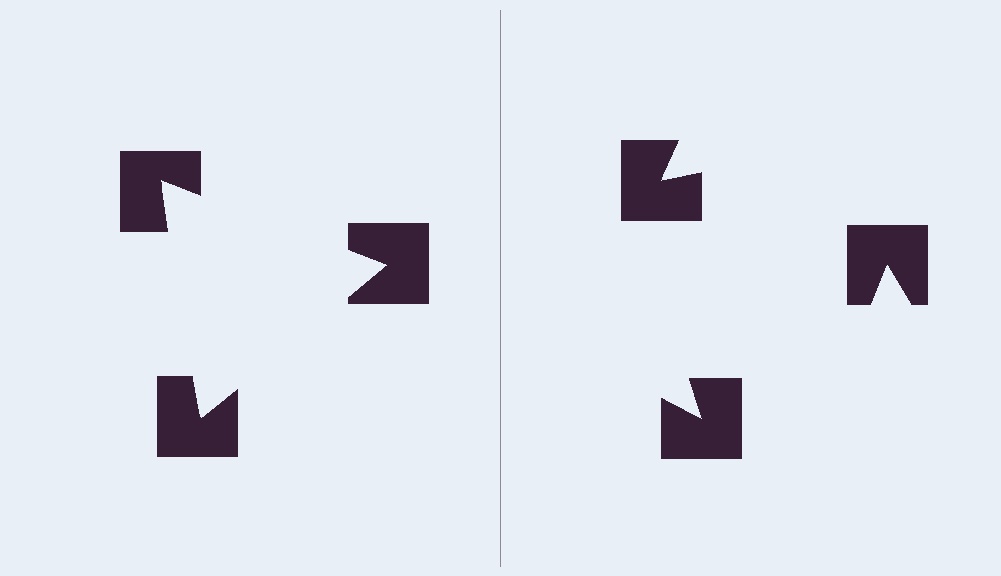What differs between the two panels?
The notched squares are positioned identically on both sides; only the wedge orientations differ. On the left they align to a triangle; on the right they are misaligned.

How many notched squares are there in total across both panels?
6 — 3 on each side.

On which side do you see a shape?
An illusory triangle appears on the left side. On the right side the wedge cuts are rotated, so no coherent shape forms.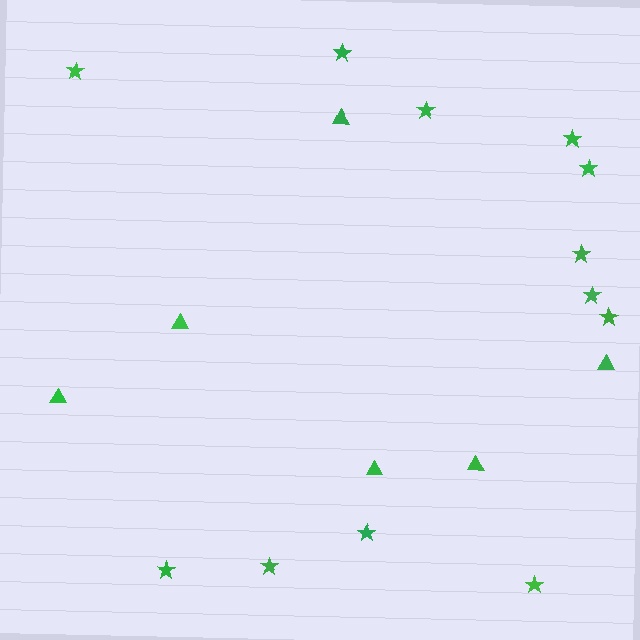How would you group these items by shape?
There are 2 groups: one group of stars (12) and one group of triangles (6).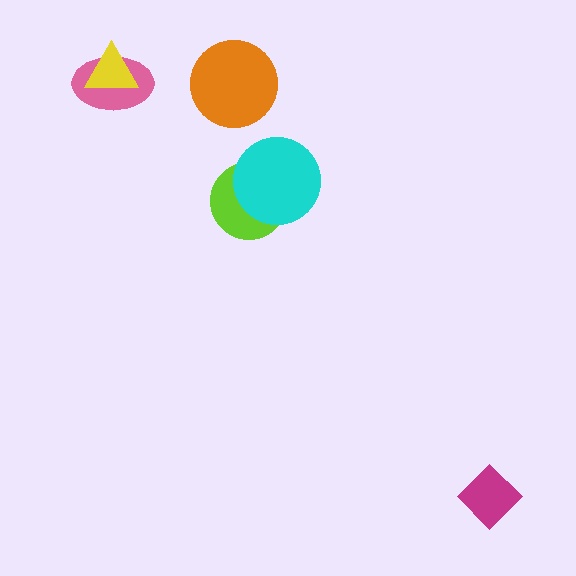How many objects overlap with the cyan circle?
1 object overlaps with the cyan circle.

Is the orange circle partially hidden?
No, no other shape covers it.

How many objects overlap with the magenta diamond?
0 objects overlap with the magenta diamond.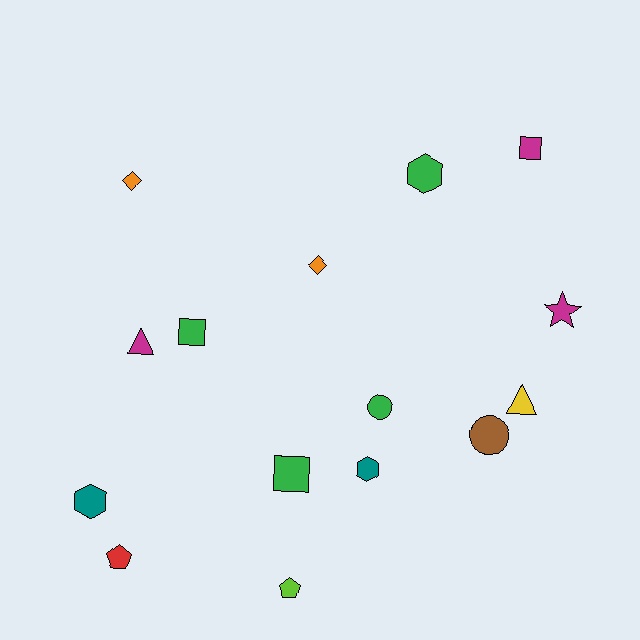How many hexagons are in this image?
There are 3 hexagons.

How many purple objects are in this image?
There are no purple objects.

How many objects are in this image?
There are 15 objects.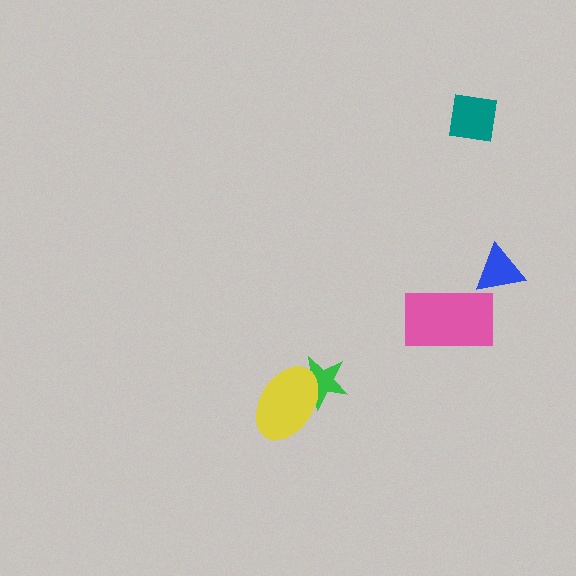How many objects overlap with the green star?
1 object overlaps with the green star.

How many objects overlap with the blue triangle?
0 objects overlap with the blue triangle.